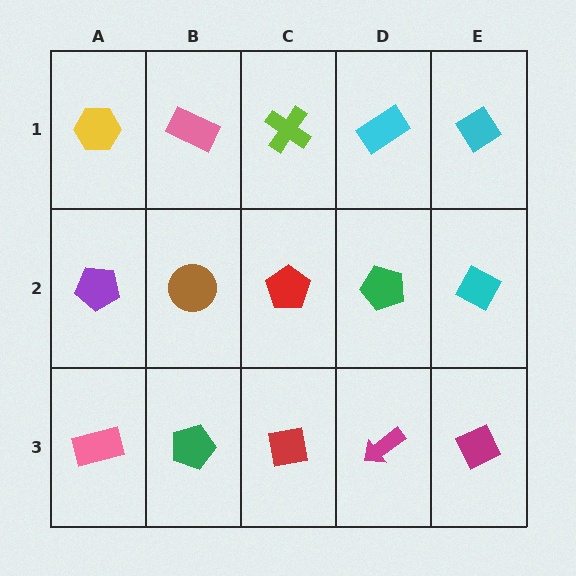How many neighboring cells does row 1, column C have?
3.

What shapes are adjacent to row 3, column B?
A brown circle (row 2, column B), a pink rectangle (row 3, column A), a red square (row 3, column C).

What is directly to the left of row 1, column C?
A pink rectangle.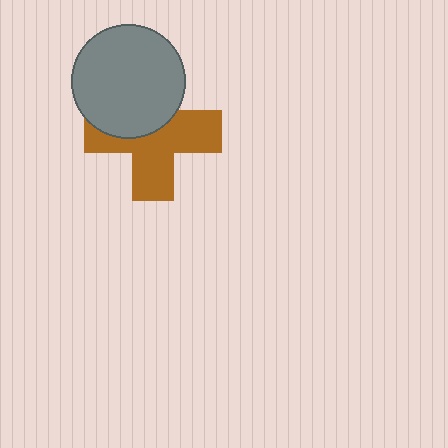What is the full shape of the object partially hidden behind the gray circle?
The partially hidden object is a brown cross.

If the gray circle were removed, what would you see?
You would see the complete brown cross.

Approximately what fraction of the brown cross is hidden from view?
Roughly 41% of the brown cross is hidden behind the gray circle.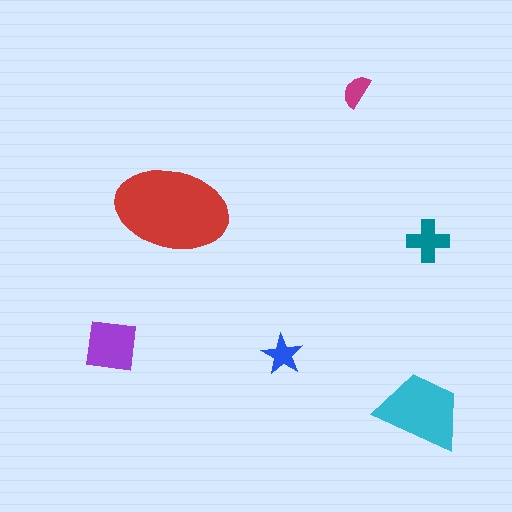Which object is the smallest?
The magenta semicircle.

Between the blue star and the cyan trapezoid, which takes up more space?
The cyan trapezoid.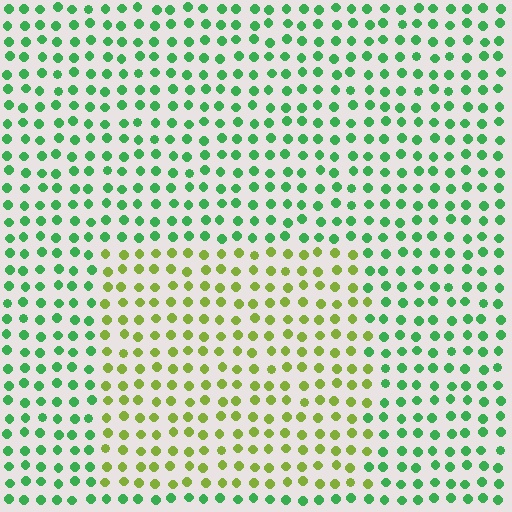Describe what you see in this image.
The image is filled with small green elements in a uniform arrangement. A rectangle-shaped region is visible where the elements are tinted to a slightly different hue, forming a subtle color boundary.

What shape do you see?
I see a rectangle.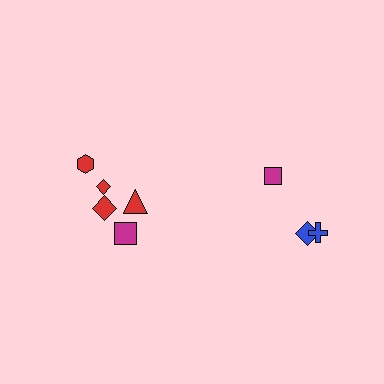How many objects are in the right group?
There are 3 objects.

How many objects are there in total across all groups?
There are 8 objects.